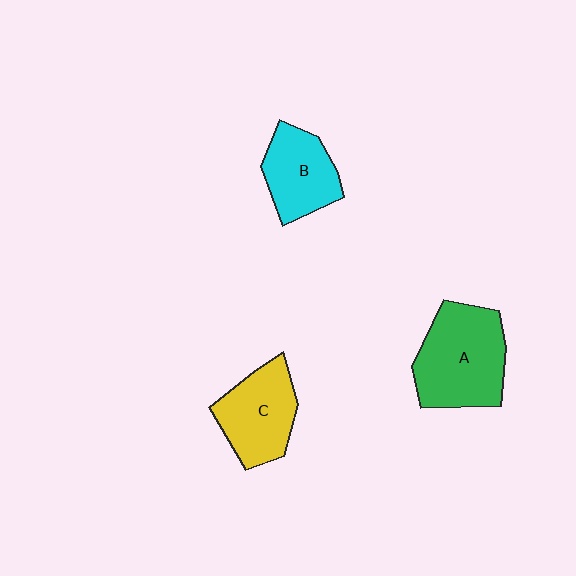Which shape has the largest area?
Shape A (green).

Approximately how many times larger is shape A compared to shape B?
Approximately 1.5 times.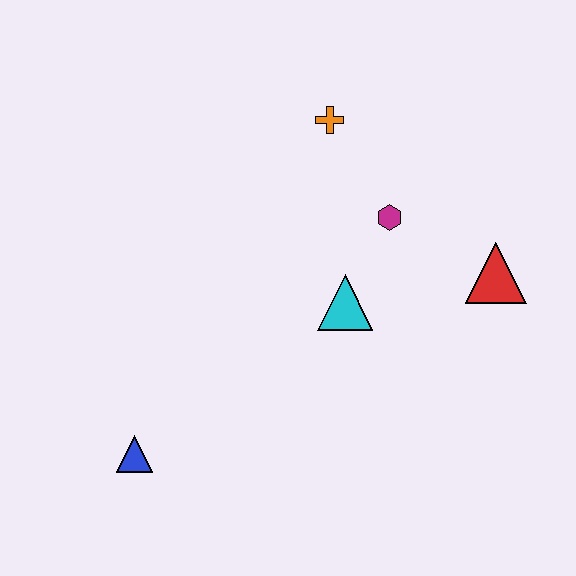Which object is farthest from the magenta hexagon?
The blue triangle is farthest from the magenta hexagon.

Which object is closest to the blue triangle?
The cyan triangle is closest to the blue triangle.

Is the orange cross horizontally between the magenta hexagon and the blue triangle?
Yes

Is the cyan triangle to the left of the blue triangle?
No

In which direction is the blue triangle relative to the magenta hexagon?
The blue triangle is to the left of the magenta hexagon.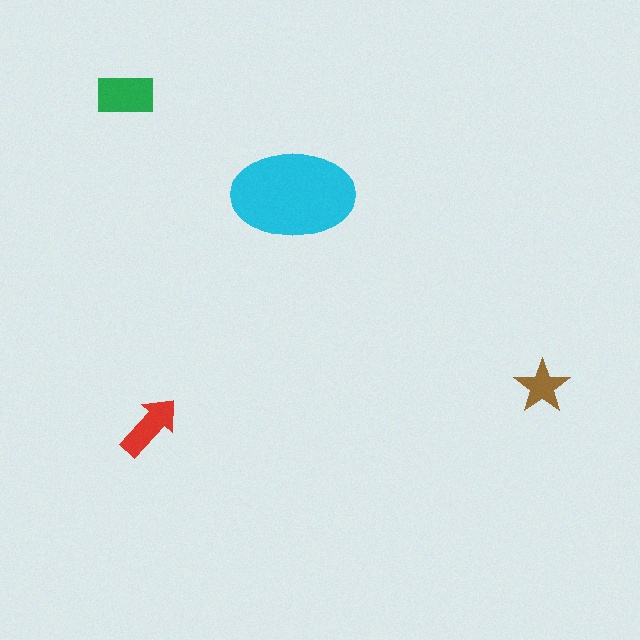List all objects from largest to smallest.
The cyan ellipse, the green rectangle, the red arrow, the brown star.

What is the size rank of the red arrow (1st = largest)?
3rd.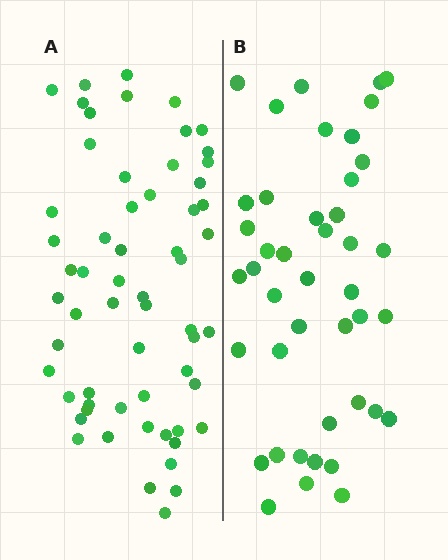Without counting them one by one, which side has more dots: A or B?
Region A (the left region) has more dots.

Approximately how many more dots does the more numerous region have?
Region A has approximately 15 more dots than region B.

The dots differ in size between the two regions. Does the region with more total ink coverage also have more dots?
No. Region B has more total ink coverage because its dots are larger, but region A actually contains more individual dots. Total area can be misleading — the number of items is what matters here.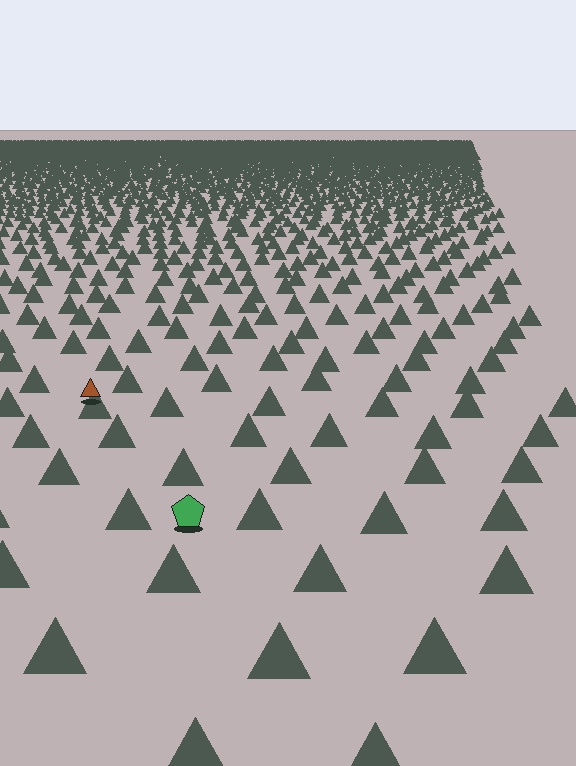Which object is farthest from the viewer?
The brown triangle is farthest from the viewer. It appears smaller and the ground texture around it is denser.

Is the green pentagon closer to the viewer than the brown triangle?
Yes. The green pentagon is closer — you can tell from the texture gradient: the ground texture is coarser near it.